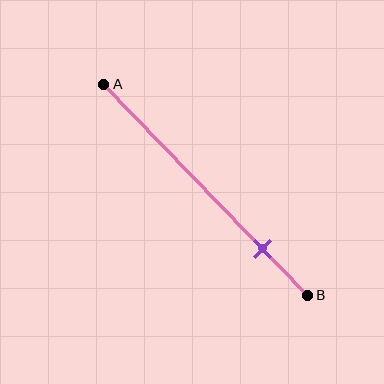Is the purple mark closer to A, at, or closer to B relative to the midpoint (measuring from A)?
The purple mark is closer to point B than the midpoint of segment AB.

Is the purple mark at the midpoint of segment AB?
No, the mark is at about 80% from A, not at the 50% midpoint.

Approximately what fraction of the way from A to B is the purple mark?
The purple mark is approximately 80% of the way from A to B.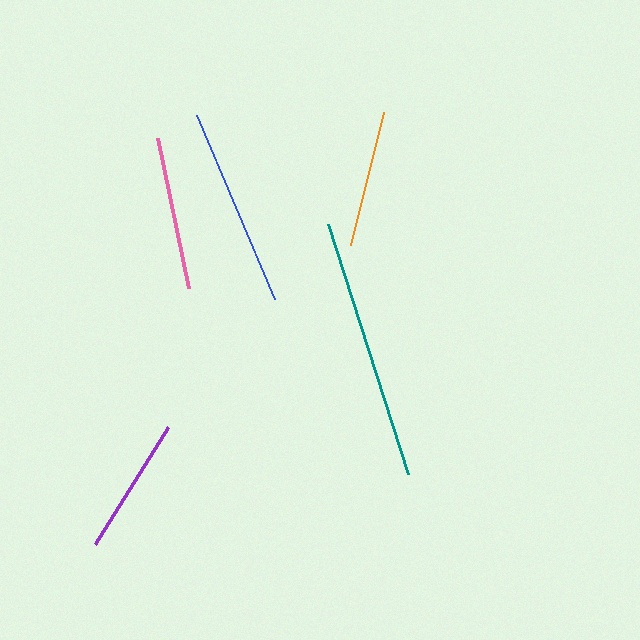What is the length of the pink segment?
The pink segment is approximately 153 pixels long.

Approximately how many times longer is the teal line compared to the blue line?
The teal line is approximately 1.3 times the length of the blue line.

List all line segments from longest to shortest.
From longest to shortest: teal, blue, pink, purple, orange.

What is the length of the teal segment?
The teal segment is approximately 263 pixels long.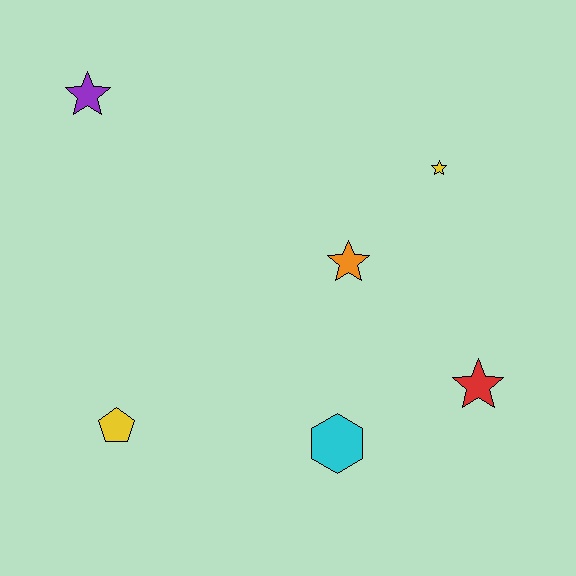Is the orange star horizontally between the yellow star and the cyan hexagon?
Yes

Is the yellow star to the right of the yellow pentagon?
Yes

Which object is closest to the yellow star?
The orange star is closest to the yellow star.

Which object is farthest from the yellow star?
The yellow pentagon is farthest from the yellow star.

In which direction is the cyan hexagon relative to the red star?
The cyan hexagon is to the left of the red star.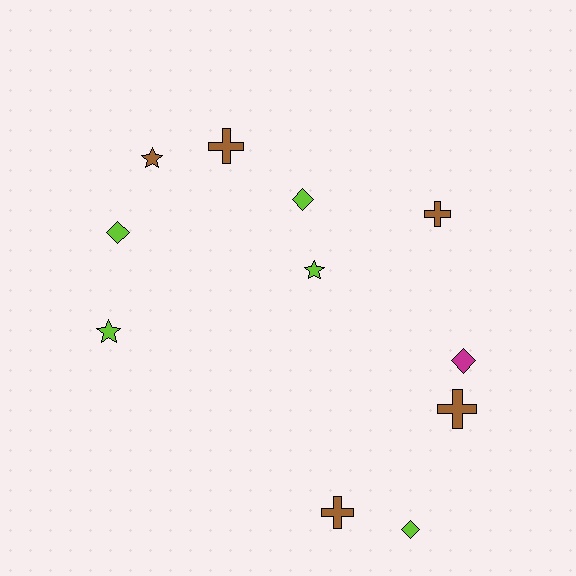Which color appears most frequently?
Lime, with 5 objects.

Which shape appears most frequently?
Diamond, with 4 objects.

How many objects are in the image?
There are 11 objects.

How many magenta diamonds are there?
There is 1 magenta diamond.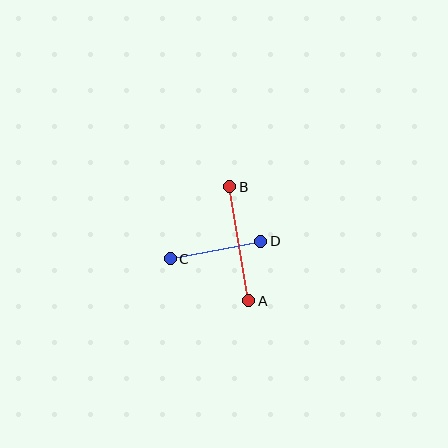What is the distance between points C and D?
The distance is approximately 92 pixels.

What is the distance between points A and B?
The distance is approximately 115 pixels.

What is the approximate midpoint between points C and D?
The midpoint is at approximately (216, 250) pixels.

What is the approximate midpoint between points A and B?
The midpoint is at approximately (239, 244) pixels.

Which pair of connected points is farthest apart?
Points A and B are farthest apart.